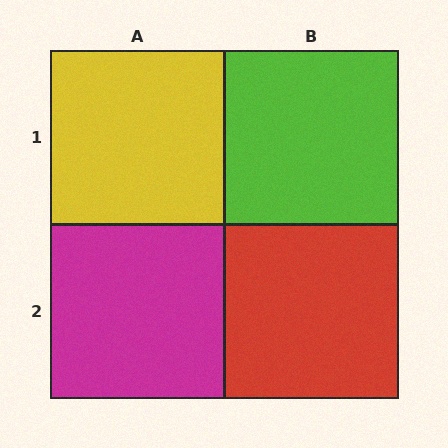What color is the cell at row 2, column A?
Magenta.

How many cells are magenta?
1 cell is magenta.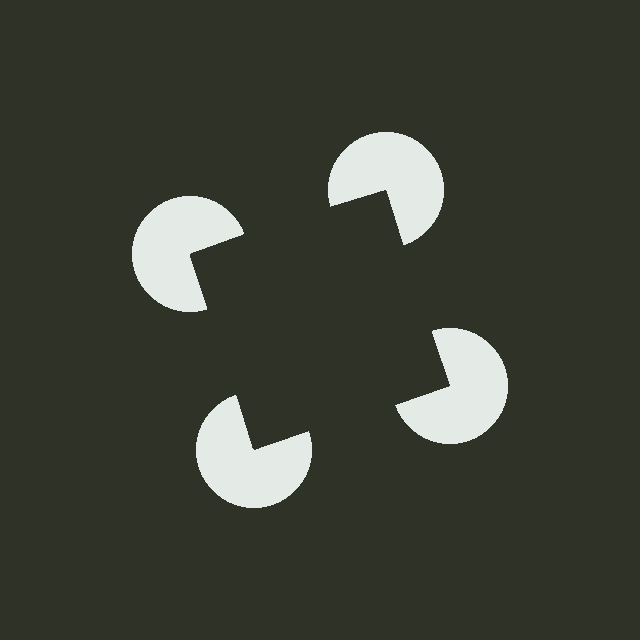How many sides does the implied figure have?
4 sides.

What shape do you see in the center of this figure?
An illusory square — its edges are inferred from the aligned wedge cuts in the pac-man discs, not physically drawn.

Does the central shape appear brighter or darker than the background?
It typically appears slightly darker than the background, even though no actual brightness change is drawn.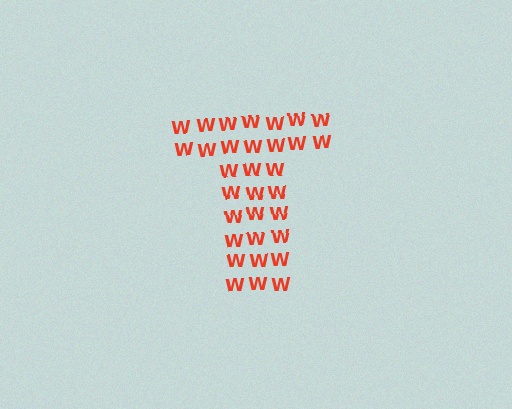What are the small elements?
The small elements are letter W's.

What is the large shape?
The large shape is the letter T.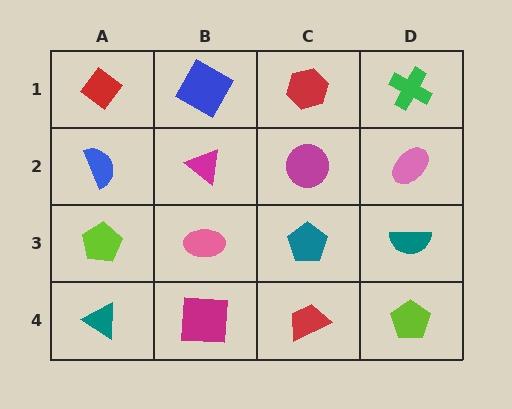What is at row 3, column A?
A lime pentagon.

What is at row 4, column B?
A magenta square.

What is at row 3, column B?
A pink ellipse.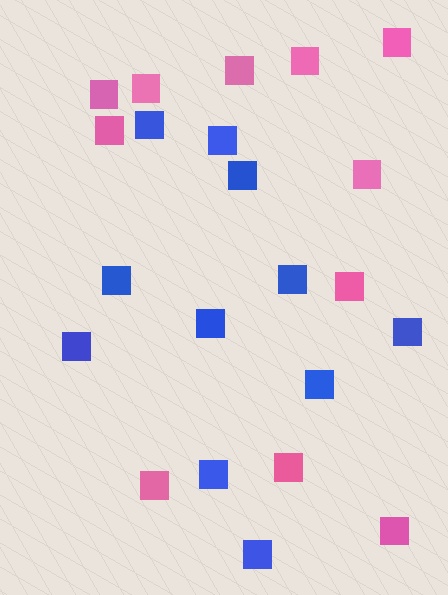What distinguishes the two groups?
There are 2 groups: one group of pink squares (11) and one group of blue squares (11).